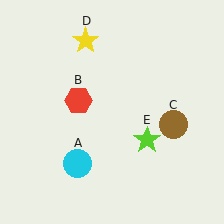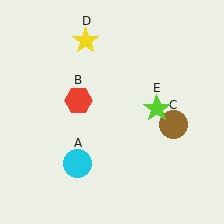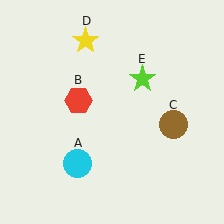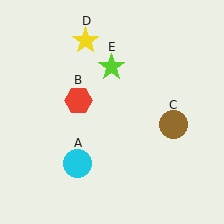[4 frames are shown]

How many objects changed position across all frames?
1 object changed position: lime star (object E).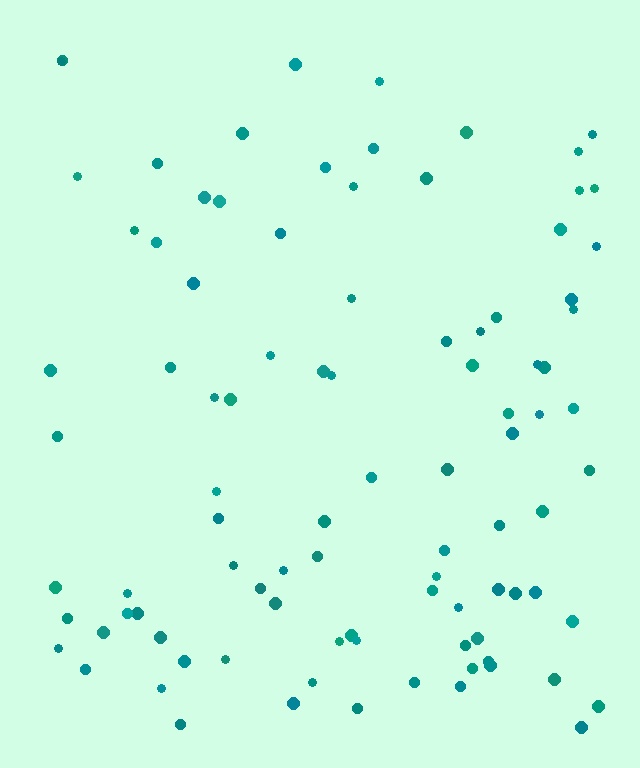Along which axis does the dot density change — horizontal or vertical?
Vertical.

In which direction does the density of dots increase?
From top to bottom, with the bottom side densest.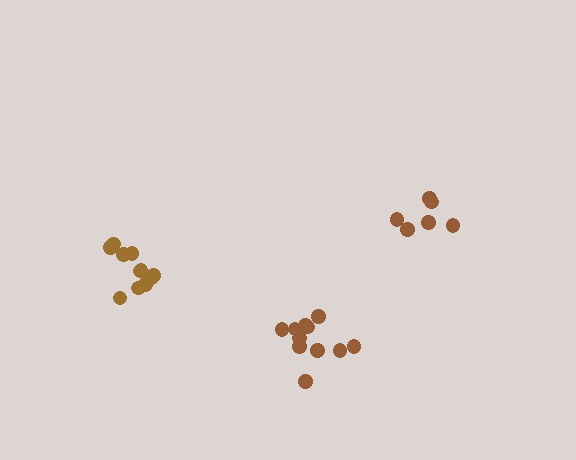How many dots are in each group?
Group 1: 11 dots, Group 2: 11 dots, Group 3: 6 dots (28 total).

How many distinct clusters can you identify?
There are 3 distinct clusters.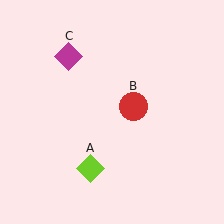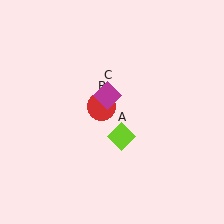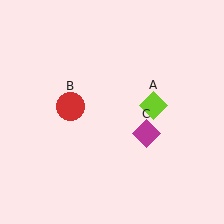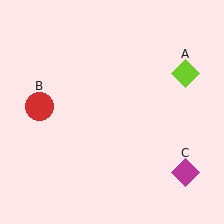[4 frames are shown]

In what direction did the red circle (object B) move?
The red circle (object B) moved left.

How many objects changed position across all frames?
3 objects changed position: lime diamond (object A), red circle (object B), magenta diamond (object C).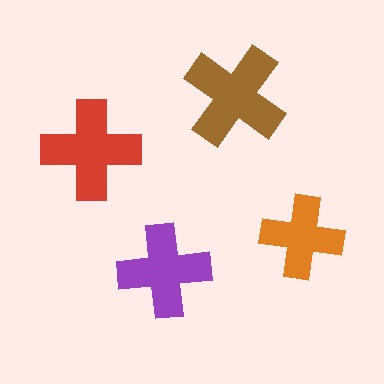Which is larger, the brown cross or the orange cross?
The brown one.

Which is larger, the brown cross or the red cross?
The brown one.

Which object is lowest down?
The purple cross is bottommost.